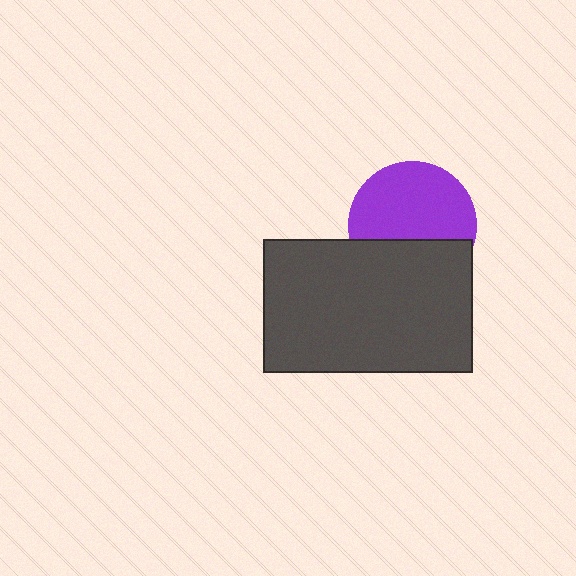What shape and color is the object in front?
The object in front is a dark gray rectangle.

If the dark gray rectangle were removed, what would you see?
You would see the complete purple circle.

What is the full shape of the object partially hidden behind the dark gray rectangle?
The partially hidden object is a purple circle.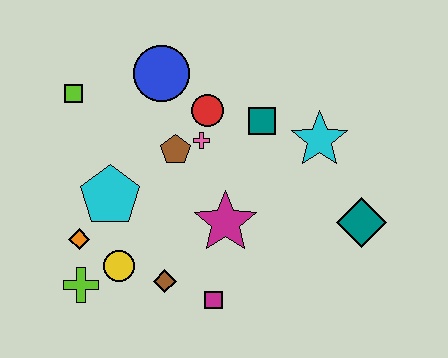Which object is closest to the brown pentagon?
The pink cross is closest to the brown pentagon.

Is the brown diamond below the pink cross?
Yes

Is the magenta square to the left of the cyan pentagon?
No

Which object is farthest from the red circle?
The lime cross is farthest from the red circle.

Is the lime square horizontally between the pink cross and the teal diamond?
No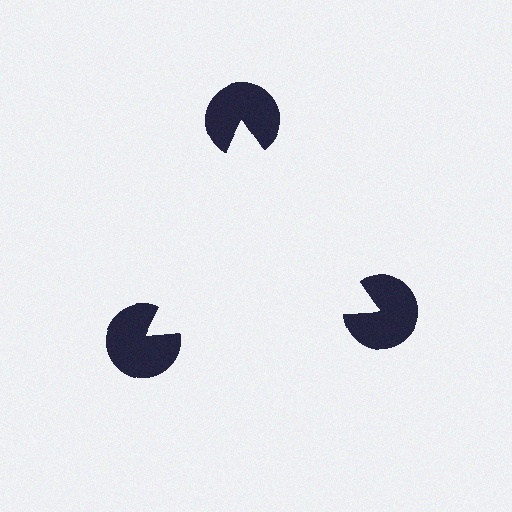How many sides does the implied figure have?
3 sides.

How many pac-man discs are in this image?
There are 3 — one at each vertex of the illusory triangle.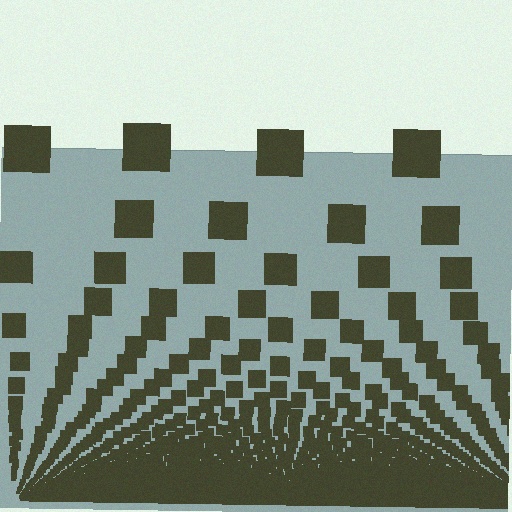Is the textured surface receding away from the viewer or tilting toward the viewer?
The surface appears to tilt toward the viewer. Texture elements get larger and sparser toward the top.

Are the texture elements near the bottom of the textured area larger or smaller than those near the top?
Smaller. The gradient is inverted — elements near the bottom are smaller and denser.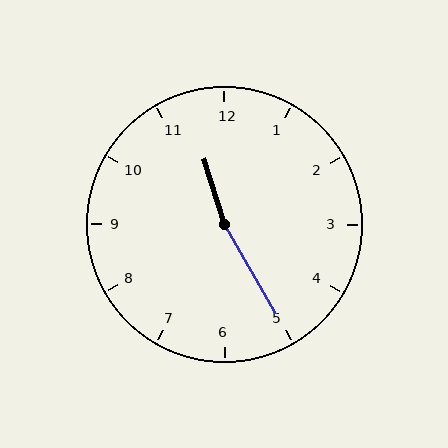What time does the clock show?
11:25.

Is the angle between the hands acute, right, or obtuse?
It is obtuse.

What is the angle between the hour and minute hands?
Approximately 168 degrees.